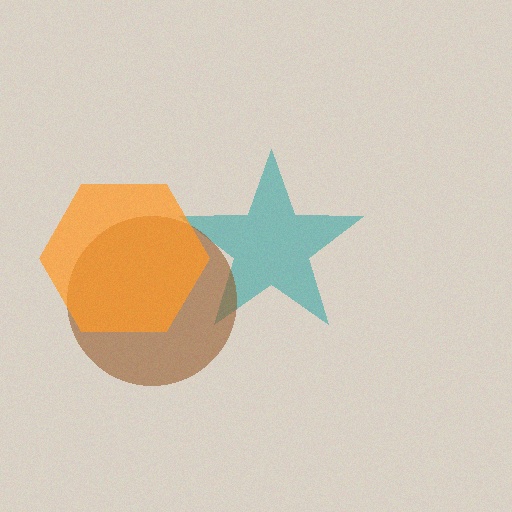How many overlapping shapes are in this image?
There are 3 overlapping shapes in the image.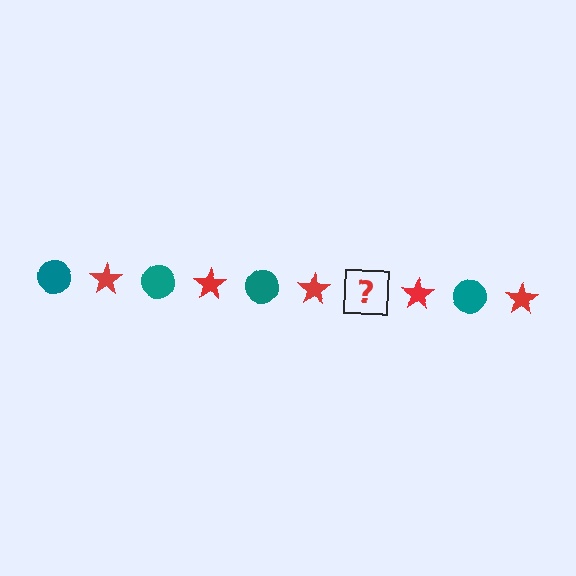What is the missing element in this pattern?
The missing element is a teal circle.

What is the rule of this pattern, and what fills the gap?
The rule is that the pattern alternates between teal circle and red star. The gap should be filled with a teal circle.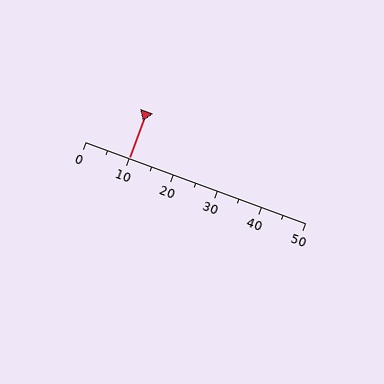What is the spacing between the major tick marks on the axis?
The major ticks are spaced 10 apart.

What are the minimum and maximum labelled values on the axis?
The axis runs from 0 to 50.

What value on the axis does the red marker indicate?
The marker indicates approximately 10.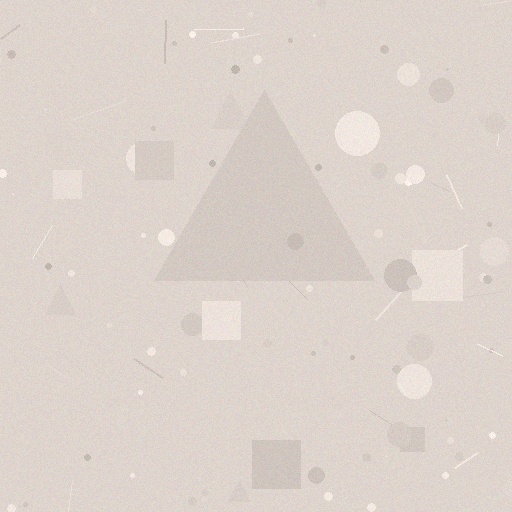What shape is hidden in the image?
A triangle is hidden in the image.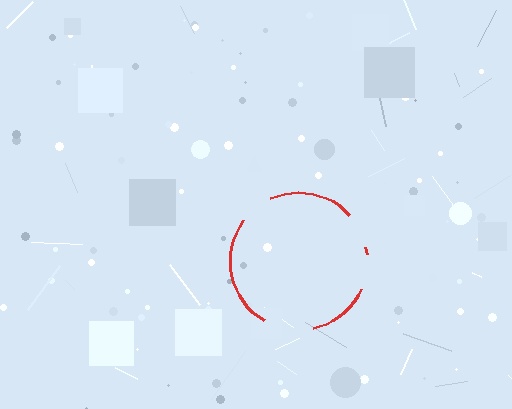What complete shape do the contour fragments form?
The contour fragments form a circle.